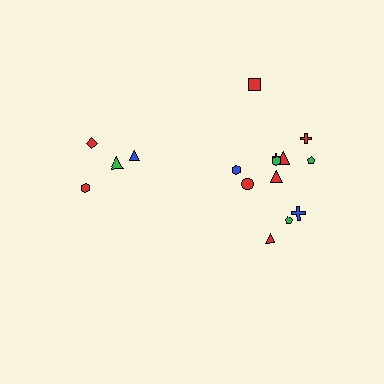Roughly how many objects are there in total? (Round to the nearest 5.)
Roughly 15 objects in total.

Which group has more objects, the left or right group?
The right group.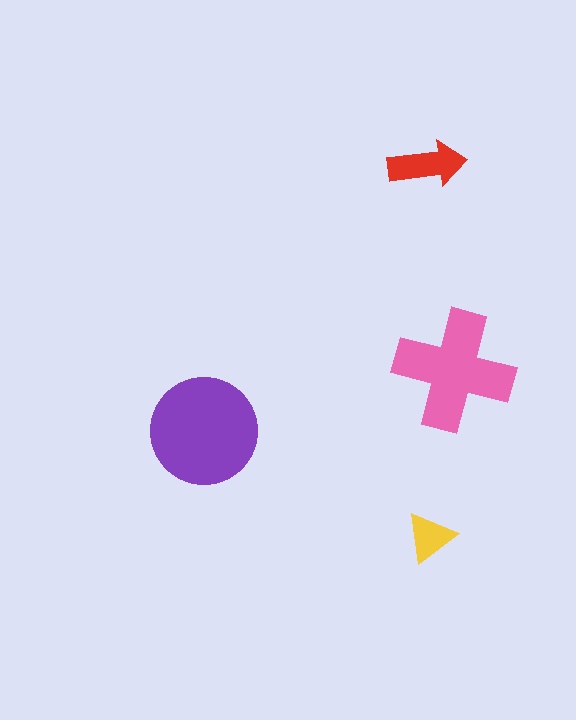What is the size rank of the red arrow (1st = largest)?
3rd.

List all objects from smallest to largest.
The yellow triangle, the red arrow, the pink cross, the purple circle.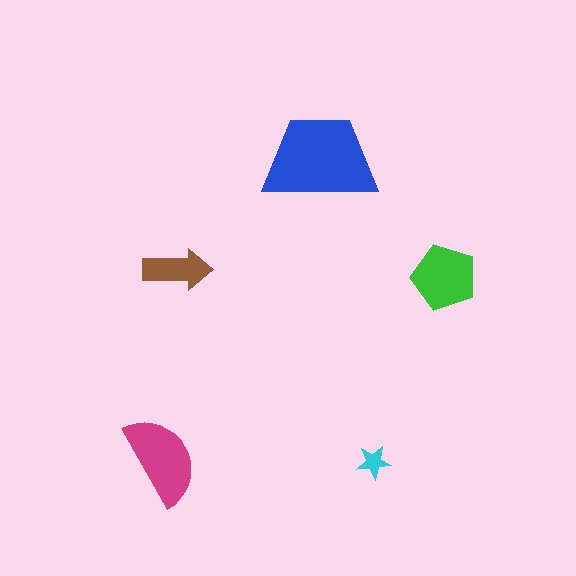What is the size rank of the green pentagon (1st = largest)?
3rd.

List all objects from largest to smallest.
The blue trapezoid, the magenta semicircle, the green pentagon, the brown arrow, the cyan star.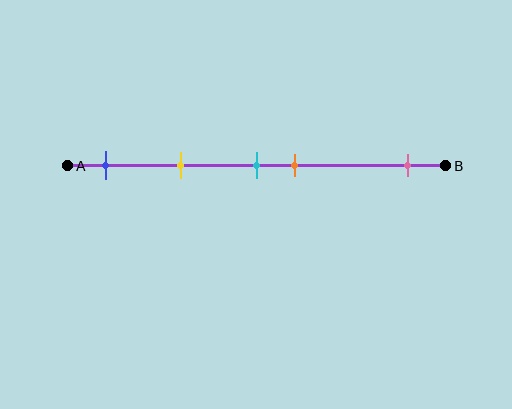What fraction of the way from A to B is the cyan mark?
The cyan mark is approximately 50% (0.5) of the way from A to B.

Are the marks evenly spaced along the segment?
No, the marks are not evenly spaced.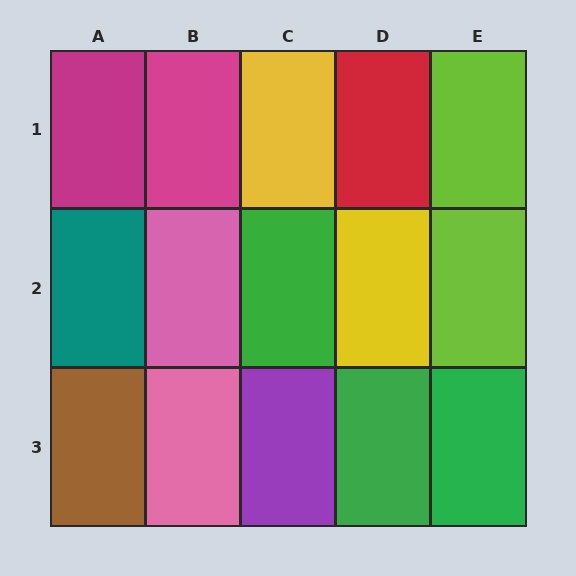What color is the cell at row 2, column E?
Lime.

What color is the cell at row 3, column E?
Green.